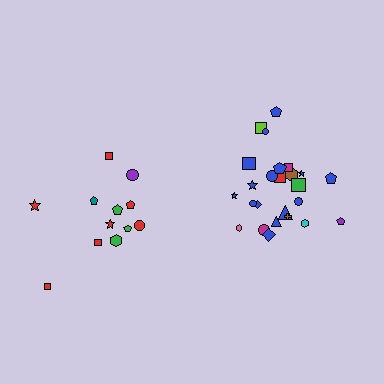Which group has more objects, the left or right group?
The right group.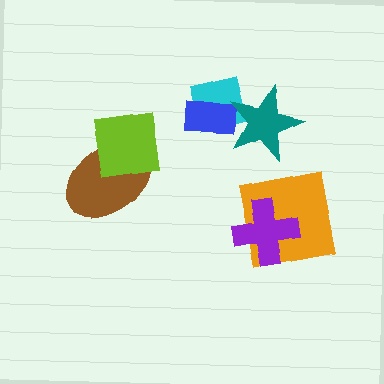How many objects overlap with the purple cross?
1 object overlaps with the purple cross.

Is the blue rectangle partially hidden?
Yes, it is partially covered by another shape.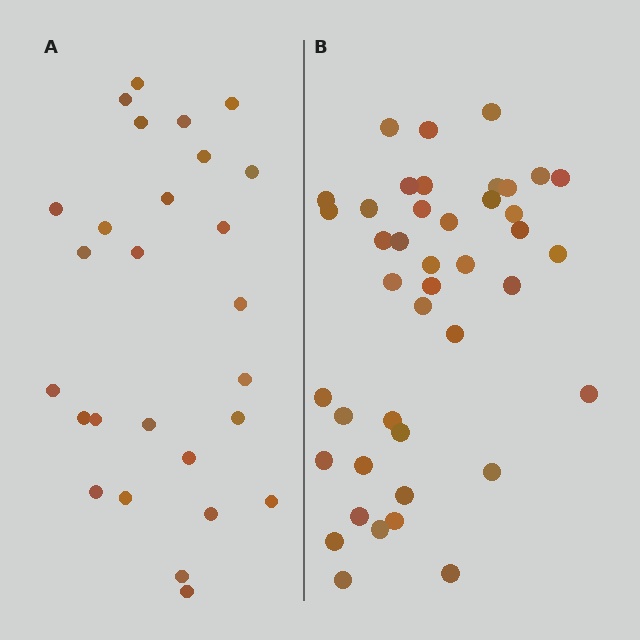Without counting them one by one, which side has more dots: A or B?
Region B (the right region) has more dots.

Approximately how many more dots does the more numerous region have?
Region B has approximately 15 more dots than region A.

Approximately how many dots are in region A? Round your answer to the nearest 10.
About 30 dots. (The exact count is 27, which rounds to 30.)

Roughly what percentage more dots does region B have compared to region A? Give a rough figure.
About 55% more.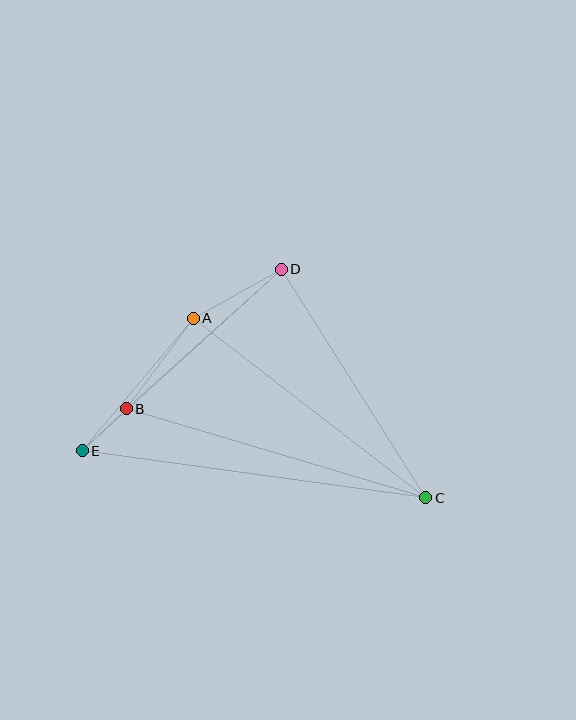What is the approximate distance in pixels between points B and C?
The distance between B and C is approximately 313 pixels.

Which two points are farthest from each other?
Points C and E are farthest from each other.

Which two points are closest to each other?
Points B and E are closest to each other.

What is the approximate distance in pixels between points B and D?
The distance between B and D is approximately 208 pixels.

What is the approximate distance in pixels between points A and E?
The distance between A and E is approximately 173 pixels.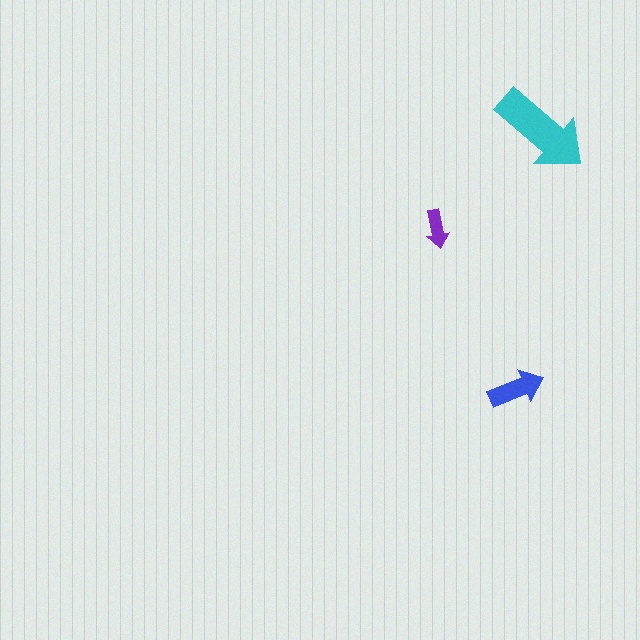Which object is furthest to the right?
The cyan arrow is rightmost.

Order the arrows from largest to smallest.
the cyan one, the blue one, the purple one.